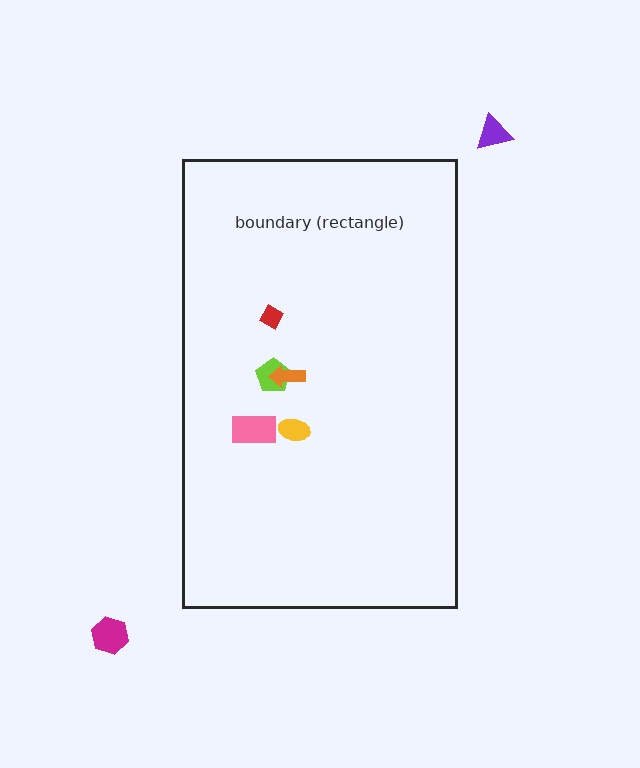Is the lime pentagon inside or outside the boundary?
Inside.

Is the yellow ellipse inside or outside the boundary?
Inside.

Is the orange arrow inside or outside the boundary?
Inside.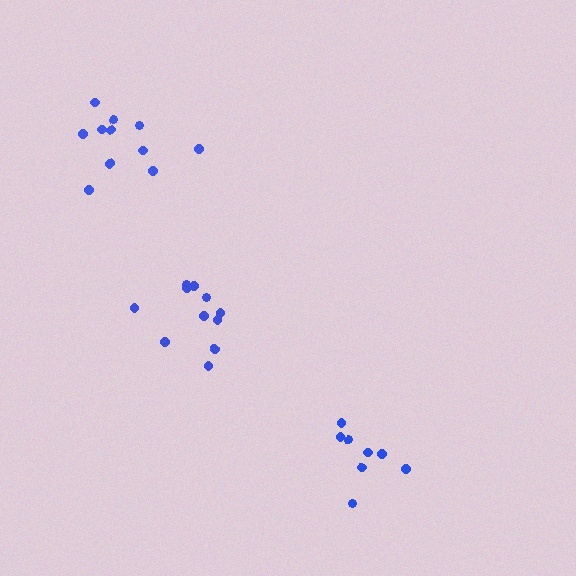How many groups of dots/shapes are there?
There are 3 groups.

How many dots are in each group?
Group 1: 8 dots, Group 2: 11 dots, Group 3: 11 dots (30 total).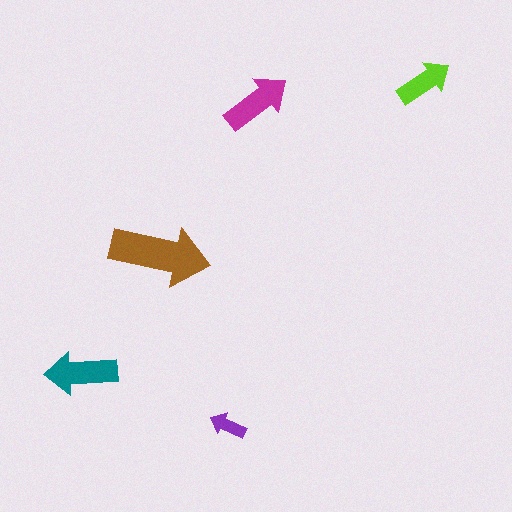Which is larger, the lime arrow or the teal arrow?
The teal one.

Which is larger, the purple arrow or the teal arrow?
The teal one.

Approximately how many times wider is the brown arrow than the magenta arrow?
About 1.5 times wider.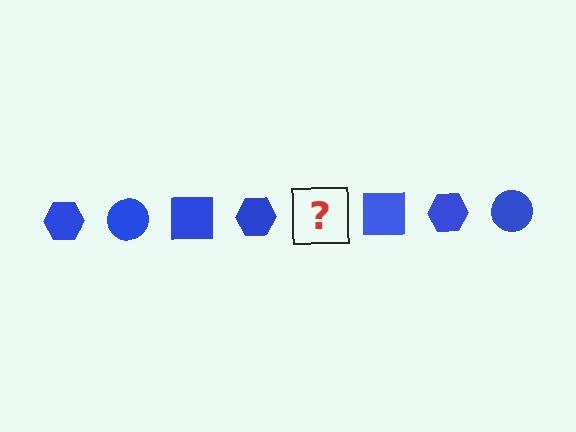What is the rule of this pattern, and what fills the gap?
The rule is that the pattern cycles through hexagon, circle, square shapes in blue. The gap should be filled with a blue circle.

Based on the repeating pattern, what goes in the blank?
The blank should be a blue circle.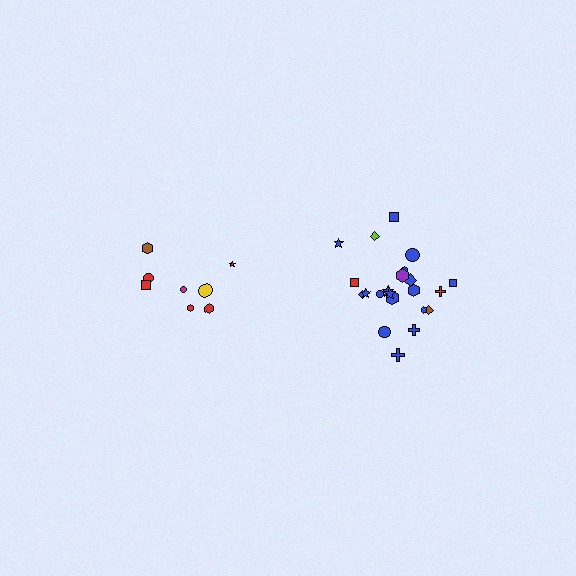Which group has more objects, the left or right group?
The right group.